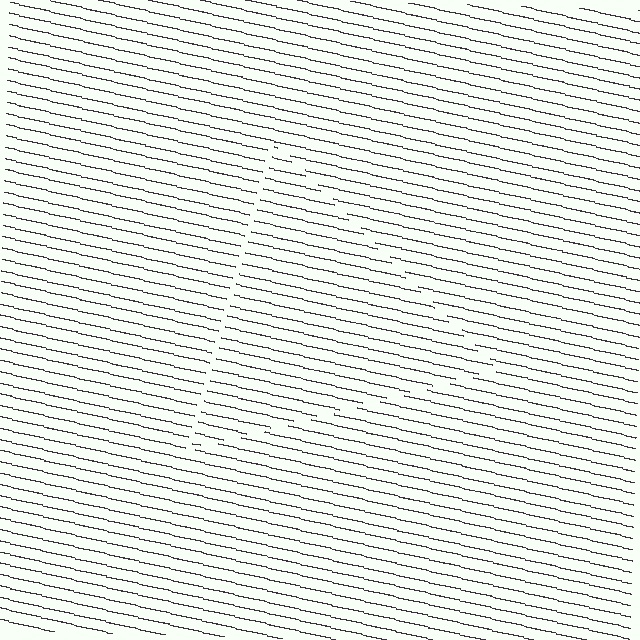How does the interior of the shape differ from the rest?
The interior of the shape contains the same grating, shifted by half a period — the contour is defined by the phase discontinuity where line-ends from the inner and outer gratings abut.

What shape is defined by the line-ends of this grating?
An illusory triangle. The interior of the shape contains the same grating, shifted by half a period — the contour is defined by the phase discontinuity where line-ends from the inner and outer gratings abut.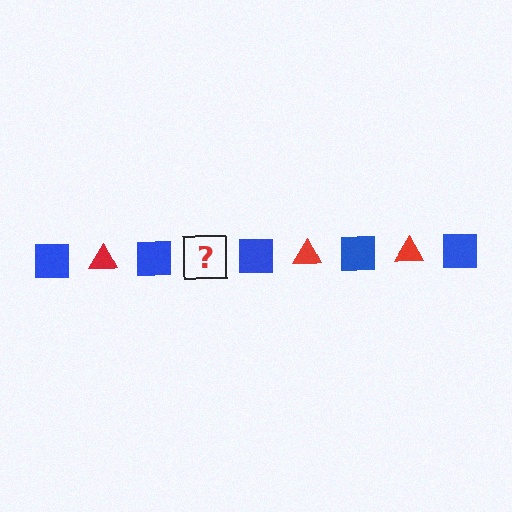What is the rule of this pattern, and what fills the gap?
The rule is that the pattern alternates between blue square and red triangle. The gap should be filled with a red triangle.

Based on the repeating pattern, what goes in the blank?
The blank should be a red triangle.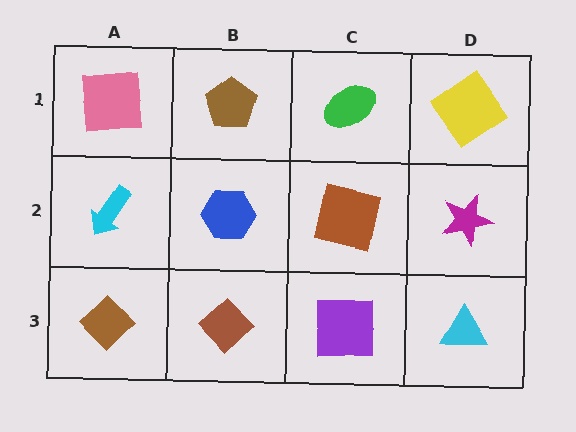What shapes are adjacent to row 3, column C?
A brown square (row 2, column C), a brown diamond (row 3, column B), a cyan triangle (row 3, column D).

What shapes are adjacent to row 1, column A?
A cyan arrow (row 2, column A), a brown pentagon (row 1, column B).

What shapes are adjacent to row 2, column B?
A brown pentagon (row 1, column B), a brown diamond (row 3, column B), a cyan arrow (row 2, column A), a brown square (row 2, column C).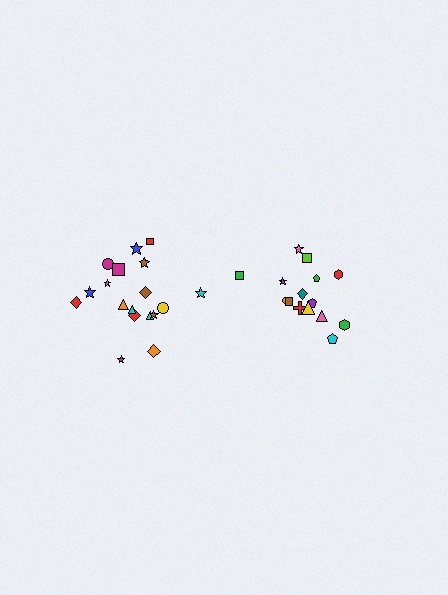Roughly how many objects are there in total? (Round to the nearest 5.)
Roughly 35 objects in total.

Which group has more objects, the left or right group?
The left group.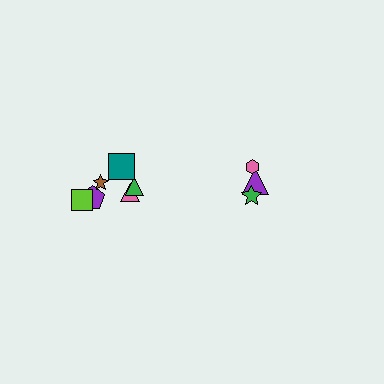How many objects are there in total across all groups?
There are 9 objects.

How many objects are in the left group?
There are 6 objects.